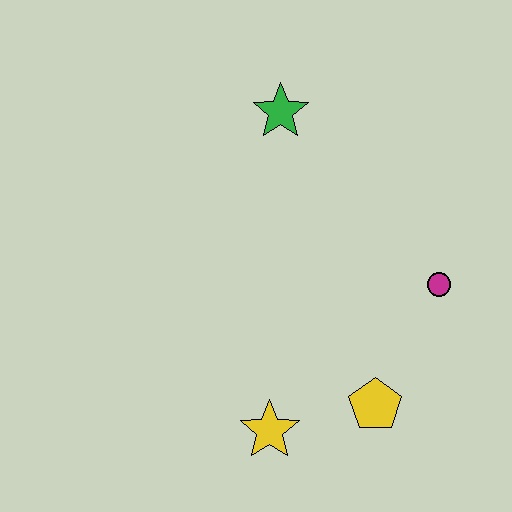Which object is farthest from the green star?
The yellow star is farthest from the green star.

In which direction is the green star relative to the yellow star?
The green star is above the yellow star.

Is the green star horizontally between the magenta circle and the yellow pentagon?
No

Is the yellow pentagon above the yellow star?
Yes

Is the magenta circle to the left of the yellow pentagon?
No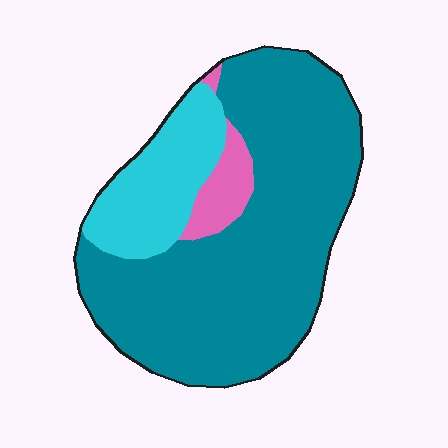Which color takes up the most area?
Teal, at roughly 75%.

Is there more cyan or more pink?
Cyan.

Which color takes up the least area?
Pink, at roughly 5%.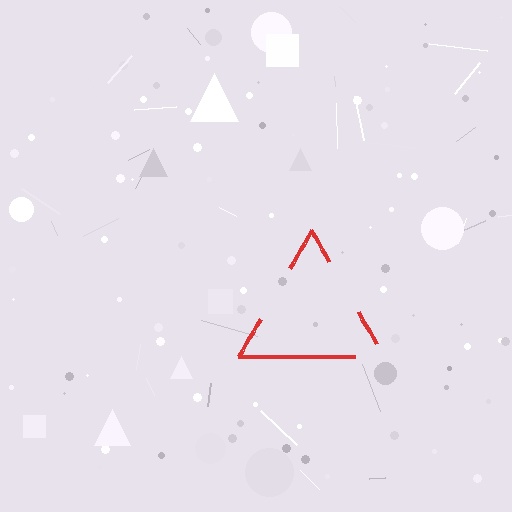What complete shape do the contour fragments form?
The contour fragments form a triangle.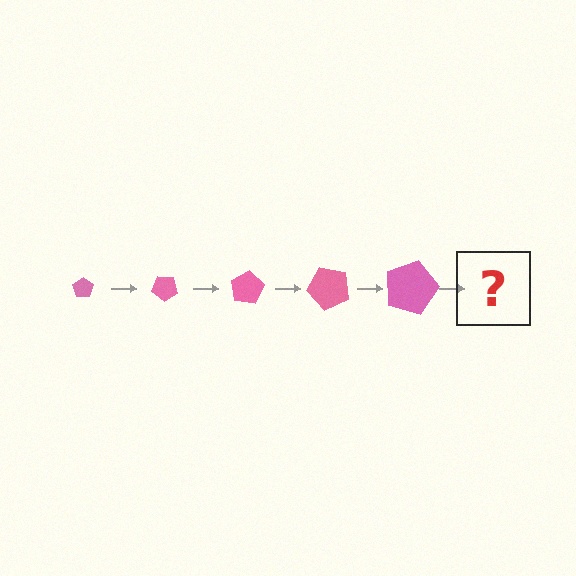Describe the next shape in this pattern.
It should be a pentagon, larger than the previous one and rotated 200 degrees from the start.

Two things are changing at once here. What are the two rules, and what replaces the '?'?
The two rules are that the pentagon grows larger each step and it rotates 40 degrees each step. The '?' should be a pentagon, larger than the previous one and rotated 200 degrees from the start.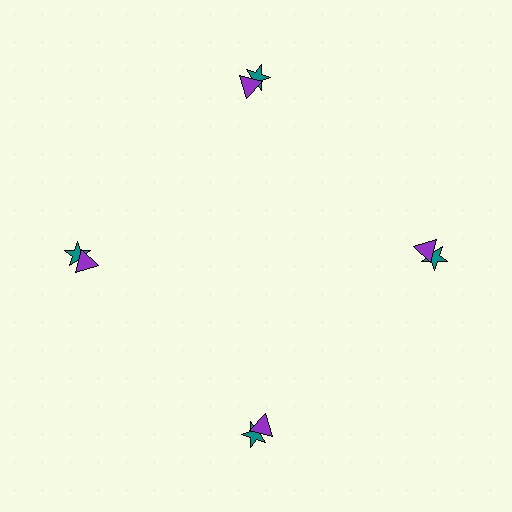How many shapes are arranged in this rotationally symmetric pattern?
There are 8 shapes, arranged in 4 groups of 2.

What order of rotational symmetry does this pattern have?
This pattern has 4-fold rotational symmetry.